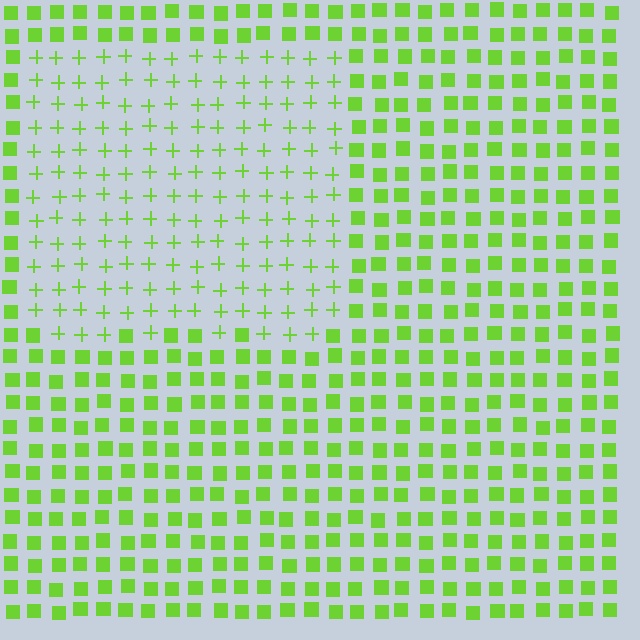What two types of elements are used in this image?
The image uses plus signs inside the rectangle region and squares outside it.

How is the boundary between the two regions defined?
The boundary is defined by a change in element shape: plus signs inside vs. squares outside. All elements share the same color and spacing.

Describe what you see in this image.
The image is filled with small lime elements arranged in a uniform grid. A rectangle-shaped region contains plus signs, while the surrounding area contains squares. The boundary is defined purely by the change in element shape.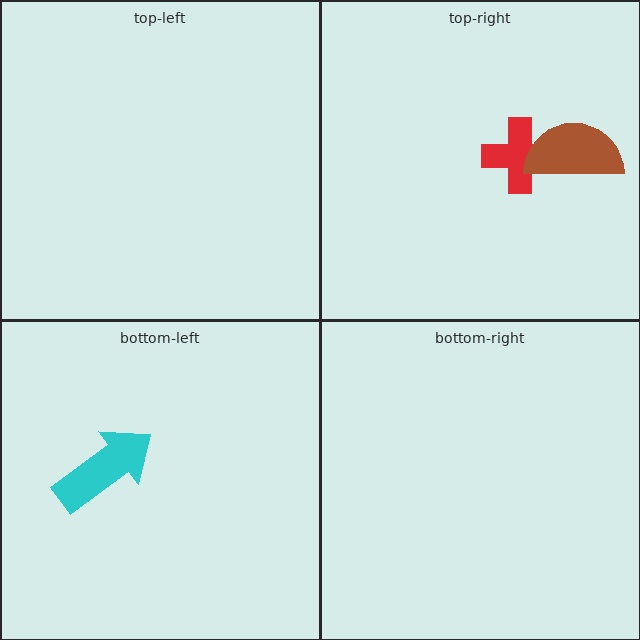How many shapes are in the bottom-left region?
1.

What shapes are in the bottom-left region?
The cyan arrow.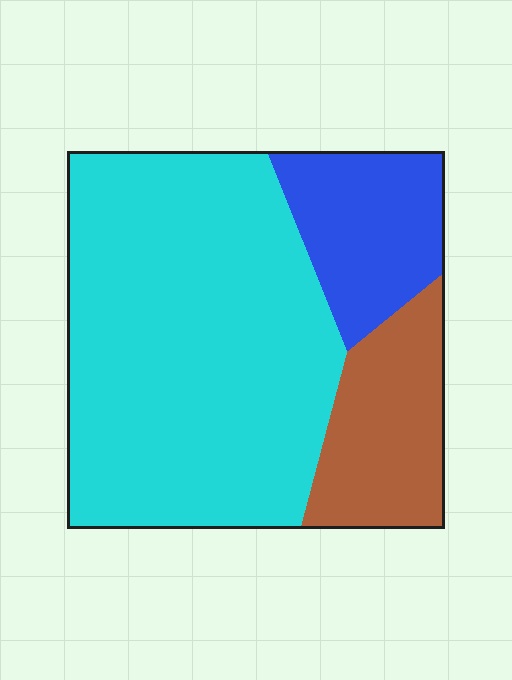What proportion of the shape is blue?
Blue covers roughly 15% of the shape.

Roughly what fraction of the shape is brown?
Brown covers about 20% of the shape.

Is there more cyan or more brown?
Cyan.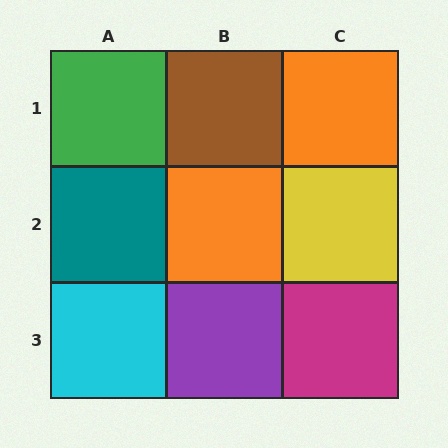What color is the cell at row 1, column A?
Green.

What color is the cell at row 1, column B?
Brown.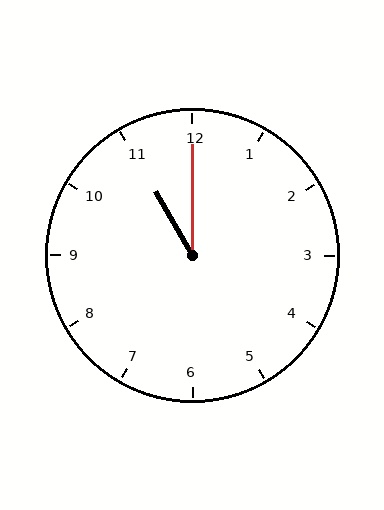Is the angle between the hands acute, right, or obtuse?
It is acute.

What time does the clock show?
11:00.